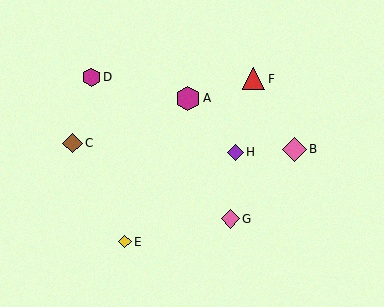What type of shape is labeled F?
Shape F is a red triangle.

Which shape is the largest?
The magenta hexagon (labeled A) is the largest.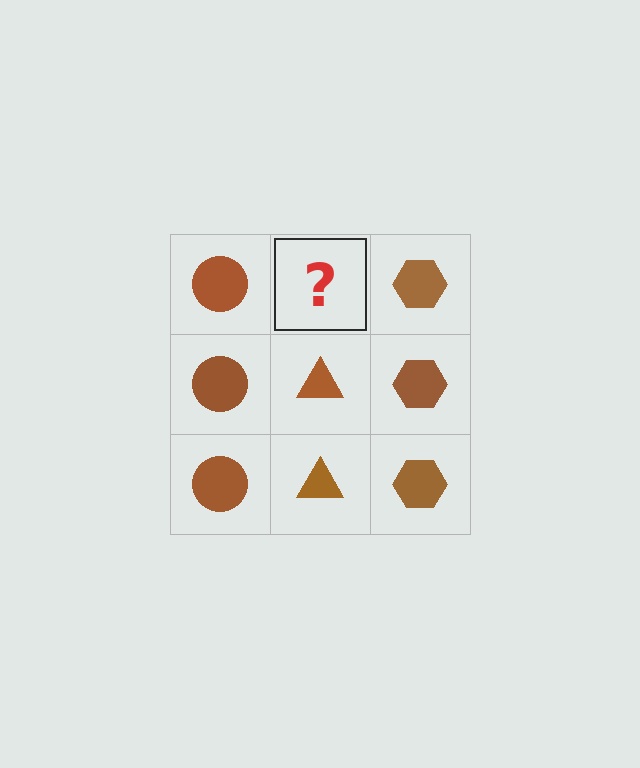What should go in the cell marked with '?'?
The missing cell should contain a brown triangle.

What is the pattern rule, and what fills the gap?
The rule is that each column has a consistent shape. The gap should be filled with a brown triangle.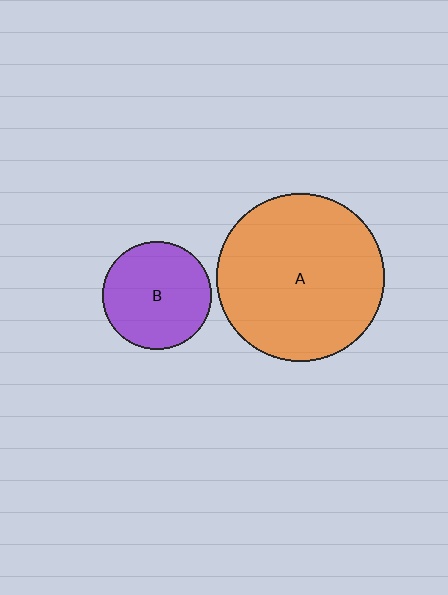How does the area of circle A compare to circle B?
Approximately 2.4 times.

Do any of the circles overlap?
No, none of the circles overlap.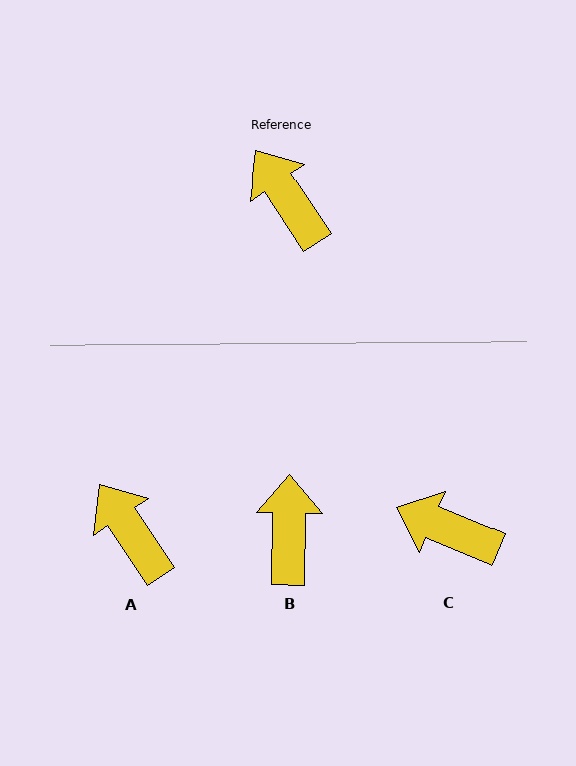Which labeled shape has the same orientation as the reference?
A.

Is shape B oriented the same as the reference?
No, it is off by about 34 degrees.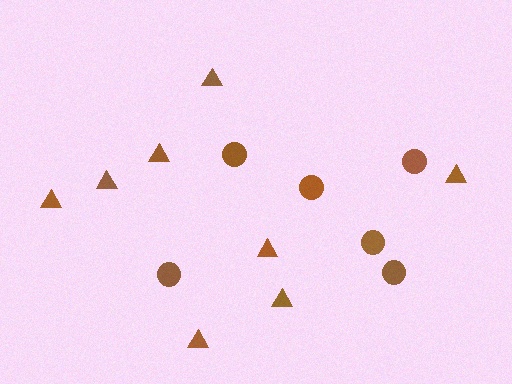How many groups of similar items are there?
There are 2 groups: one group of triangles (8) and one group of circles (6).